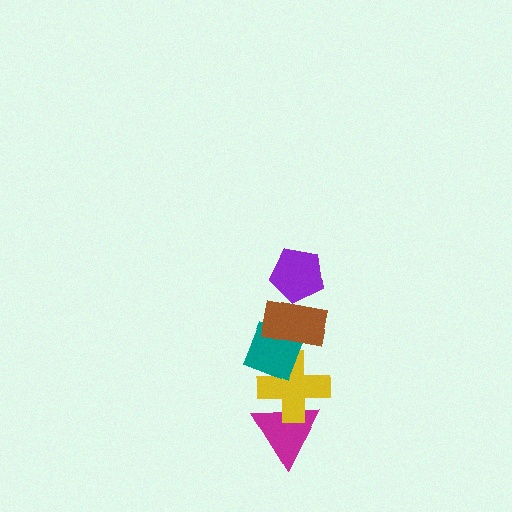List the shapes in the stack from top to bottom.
From top to bottom: the purple pentagon, the brown rectangle, the teal diamond, the yellow cross, the magenta triangle.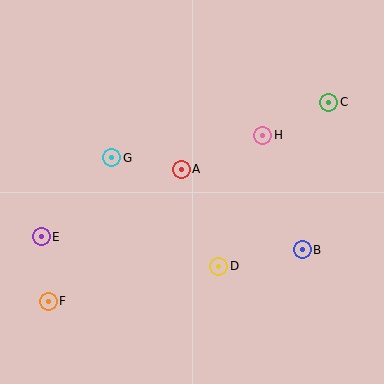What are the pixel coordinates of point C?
Point C is at (329, 102).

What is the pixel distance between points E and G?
The distance between E and G is 106 pixels.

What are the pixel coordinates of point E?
Point E is at (41, 237).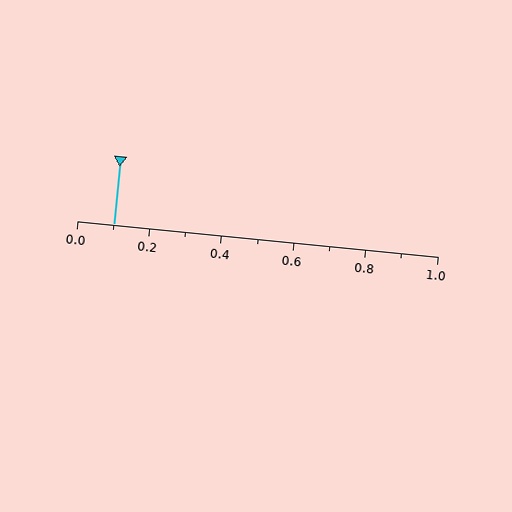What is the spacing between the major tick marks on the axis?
The major ticks are spaced 0.2 apart.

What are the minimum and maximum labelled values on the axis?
The axis runs from 0.0 to 1.0.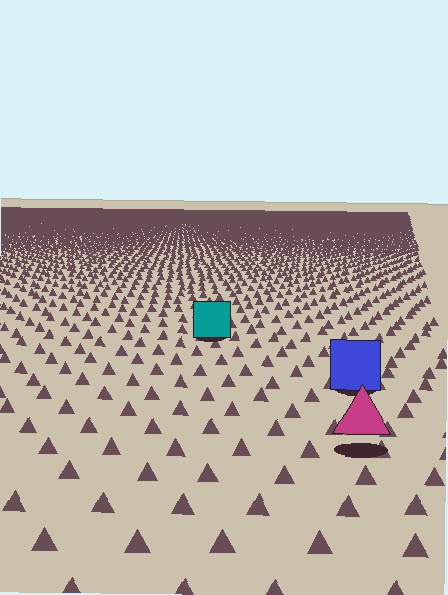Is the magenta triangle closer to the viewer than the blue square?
Yes. The magenta triangle is closer — you can tell from the texture gradient: the ground texture is coarser near it.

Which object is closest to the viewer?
The magenta triangle is closest. The texture marks near it are larger and more spread out.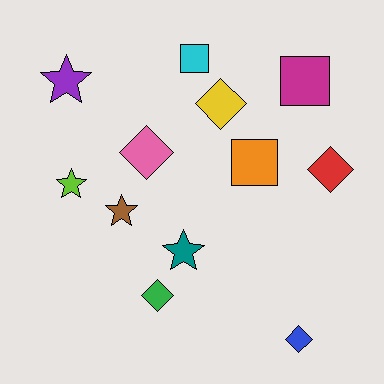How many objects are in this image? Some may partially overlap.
There are 12 objects.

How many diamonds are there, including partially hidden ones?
There are 5 diamonds.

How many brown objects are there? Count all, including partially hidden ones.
There is 1 brown object.